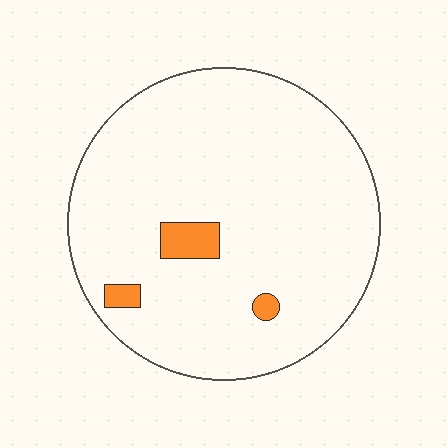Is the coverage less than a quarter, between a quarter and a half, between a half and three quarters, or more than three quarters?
Less than a quarter.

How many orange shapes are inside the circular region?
3.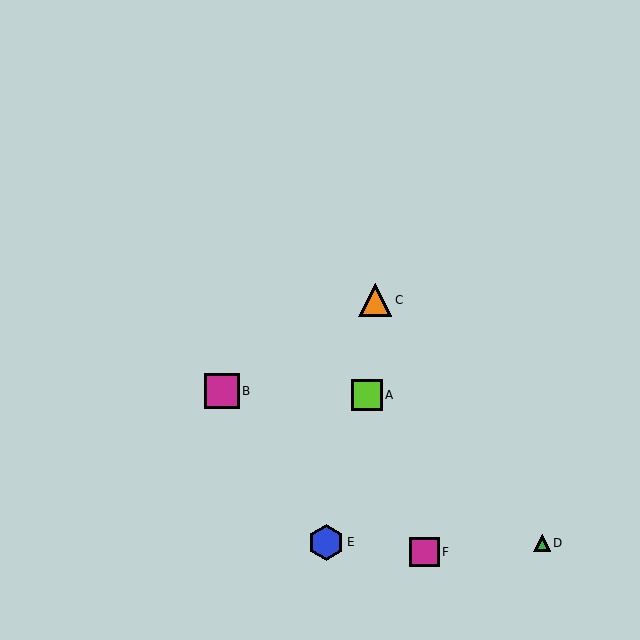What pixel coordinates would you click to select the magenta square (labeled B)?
Click at (222, 391) to select the magenta square B.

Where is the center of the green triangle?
The center of the green triangle is at (542, 543).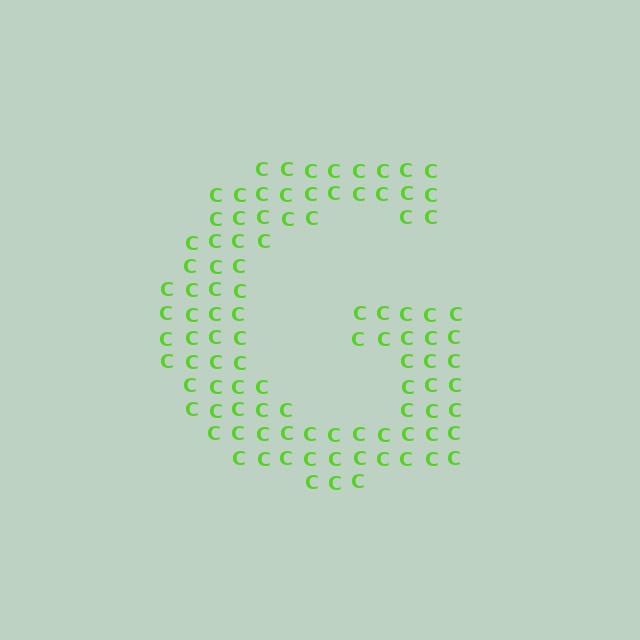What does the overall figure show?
The overall figure shows the letter G.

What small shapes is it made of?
It is made of small letter C's.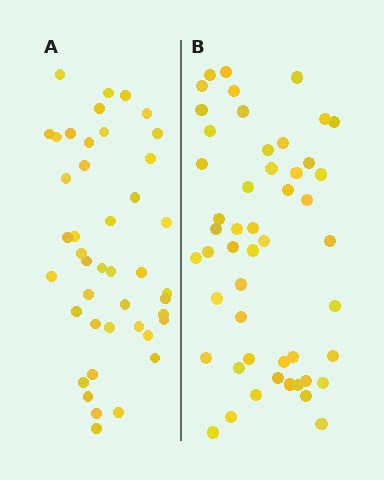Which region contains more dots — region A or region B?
Region B (the right region) has more dots.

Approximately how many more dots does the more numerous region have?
Region B has roughly 8 or so more dots than region A.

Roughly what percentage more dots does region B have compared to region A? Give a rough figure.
About 15% more.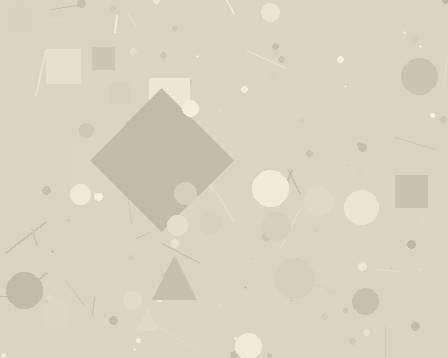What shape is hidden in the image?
A diamond is hidden in the image.